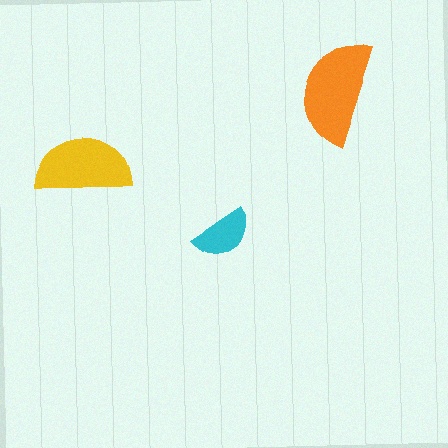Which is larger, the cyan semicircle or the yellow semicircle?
The yellow one.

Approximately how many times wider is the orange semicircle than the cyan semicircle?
About 1.5 times wider.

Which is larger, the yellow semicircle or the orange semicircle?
The orange one.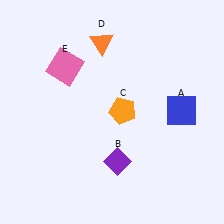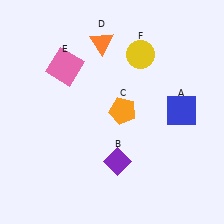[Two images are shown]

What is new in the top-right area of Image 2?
A yellow circle (F) was added in the top-right area of Image 2.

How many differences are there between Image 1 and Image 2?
There is 1 difference between the two images.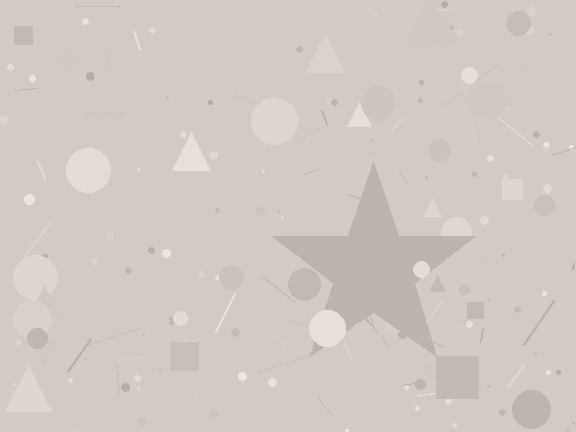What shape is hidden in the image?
A star is hidden in the image.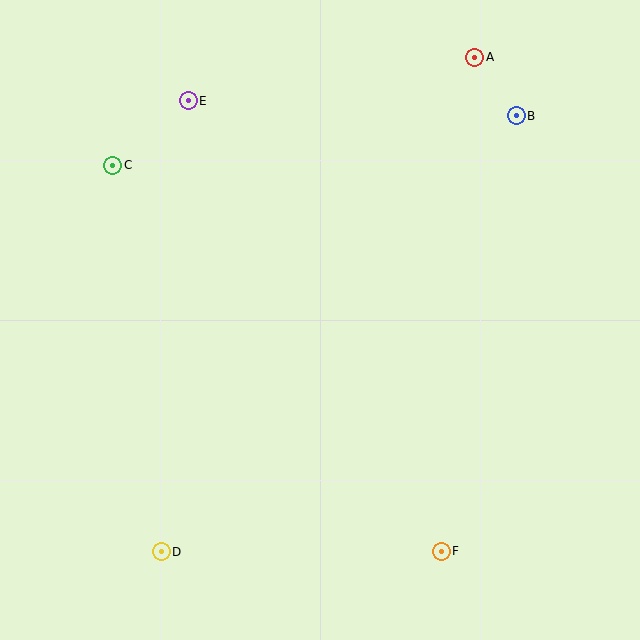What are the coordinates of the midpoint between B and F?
The midpoint between B and F is at (479, 334).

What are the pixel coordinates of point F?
Point F is at (441, 551).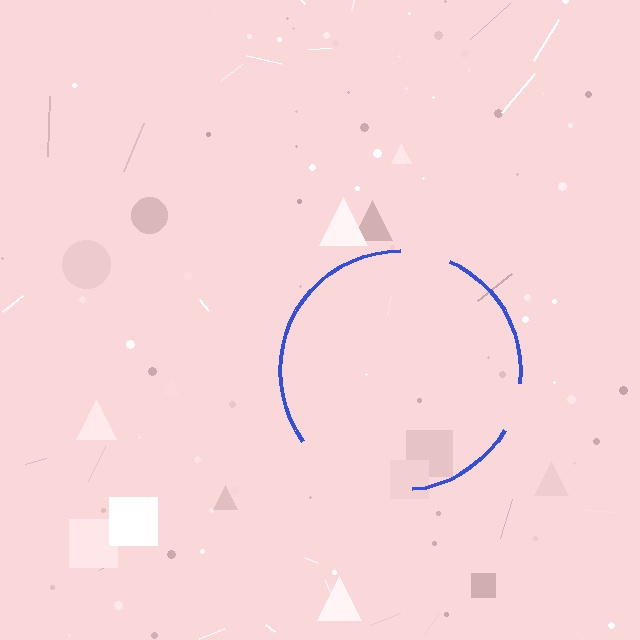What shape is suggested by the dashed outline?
The dashed outline suggests a circle.